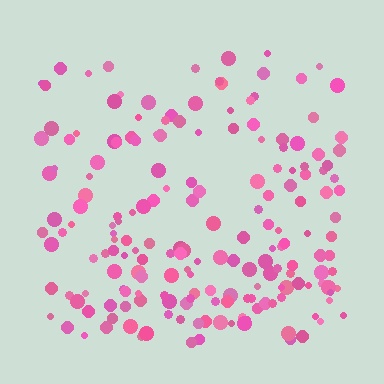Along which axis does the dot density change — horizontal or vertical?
Vertical.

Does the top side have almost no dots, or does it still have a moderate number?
Still a moderate number, just noticeably fewer than the bottom.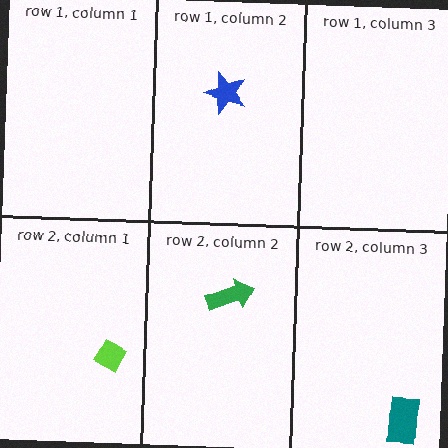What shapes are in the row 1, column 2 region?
The blue star.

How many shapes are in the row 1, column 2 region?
1.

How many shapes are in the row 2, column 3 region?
1.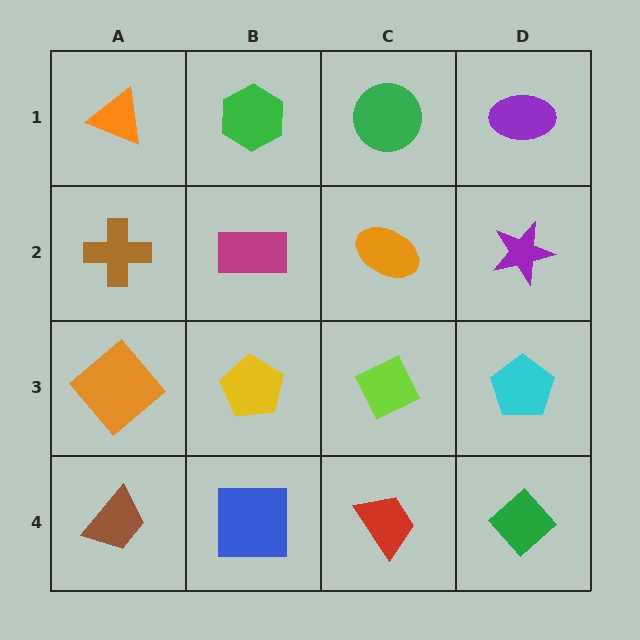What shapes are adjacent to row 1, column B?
A magenta rectangle (row 2, column B), an orange triangle (row 1, column A), a green circle (row 1, column C).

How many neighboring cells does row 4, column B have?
3.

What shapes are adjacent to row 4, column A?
An orange diamond (row 3, column A), a blue square (row 4, column B).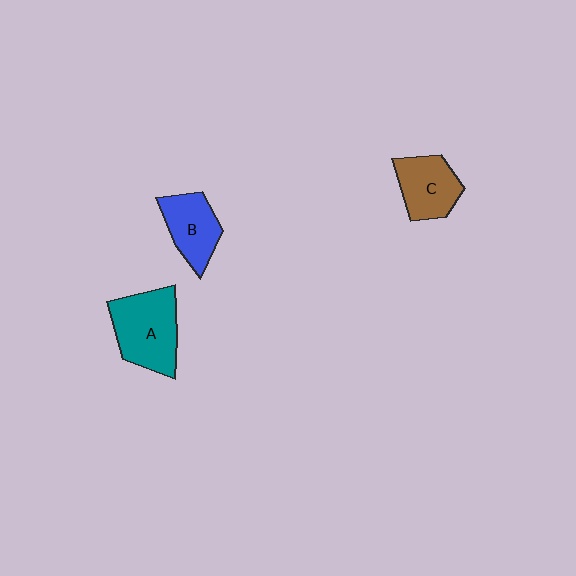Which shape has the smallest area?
Shape B (blue).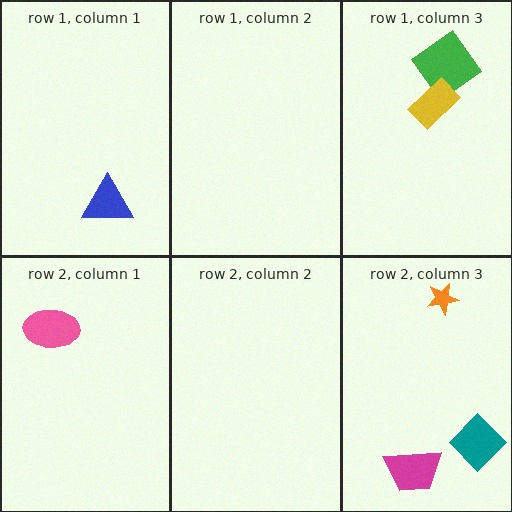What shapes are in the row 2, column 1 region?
The pink ellipse.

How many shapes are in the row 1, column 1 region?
1.